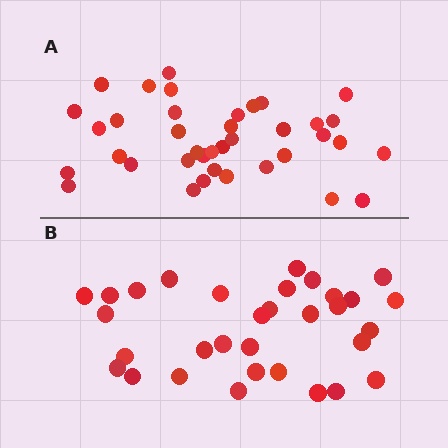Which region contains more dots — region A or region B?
Region A (the top region) has more dots.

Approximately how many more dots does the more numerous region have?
Region A has about 6 more dots than region B.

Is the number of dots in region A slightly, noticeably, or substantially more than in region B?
Region A has only slightly more — the two regions are fairly close. The ratio is roughly 1.2 to 1.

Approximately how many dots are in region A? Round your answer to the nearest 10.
About 40 dots. (The exact count is 38, which rounds to 40.)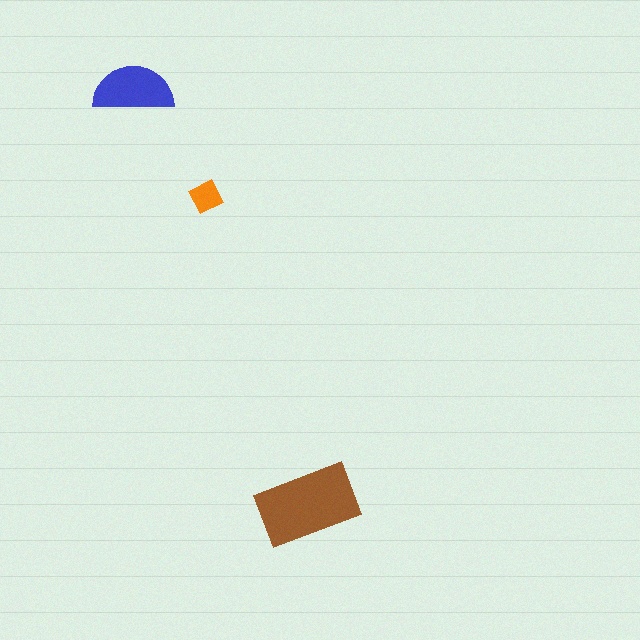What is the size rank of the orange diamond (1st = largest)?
3rd.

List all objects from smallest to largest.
The orange diamond, the blue semicircle, the brown rectangle.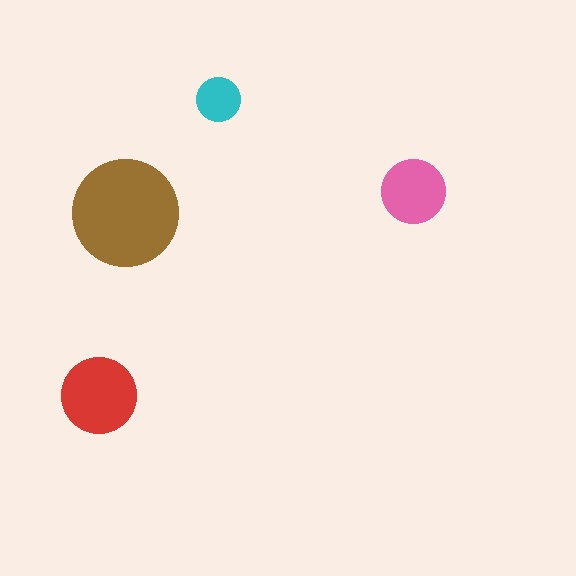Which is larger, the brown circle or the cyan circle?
The brown one.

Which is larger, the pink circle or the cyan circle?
The pink one.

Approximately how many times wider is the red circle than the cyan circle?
About 1.5 times wider.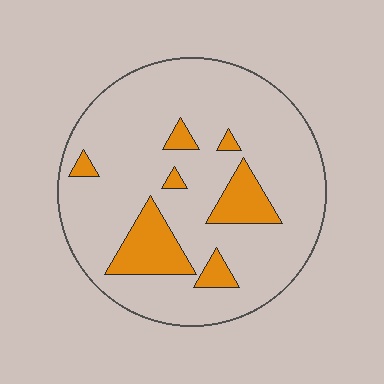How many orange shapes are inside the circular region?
7.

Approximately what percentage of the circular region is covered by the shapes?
Approximately 15%.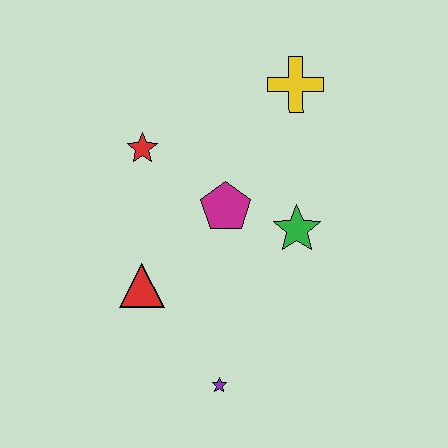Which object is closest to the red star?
The magenta pentagon is closest to the red star.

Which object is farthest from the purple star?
The yellow cross is farthest from the purple star.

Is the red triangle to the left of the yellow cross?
Yes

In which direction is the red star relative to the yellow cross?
The red star is to the left of the yellow cross.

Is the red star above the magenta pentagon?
Yes